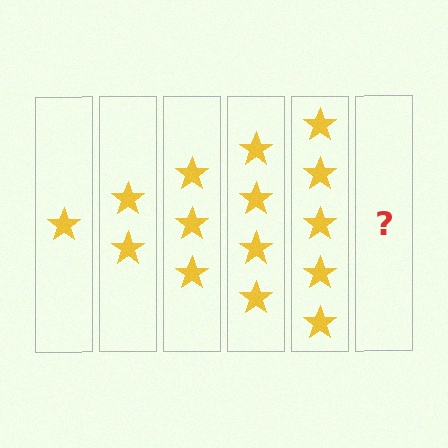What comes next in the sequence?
The next element should be 6 stars.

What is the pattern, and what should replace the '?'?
The pattern is that each step adds one more star. The '?' should be 6 stars.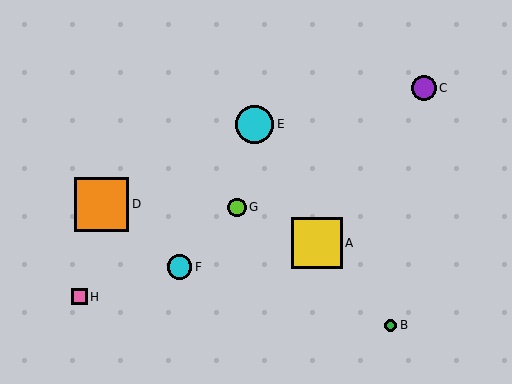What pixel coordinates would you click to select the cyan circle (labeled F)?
Click at (180, 267) to select the cyan circle F.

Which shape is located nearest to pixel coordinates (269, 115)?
The cyan circle (labeled E) at (255, 124) is nearest to that location.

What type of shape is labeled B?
Shape B is a green circle.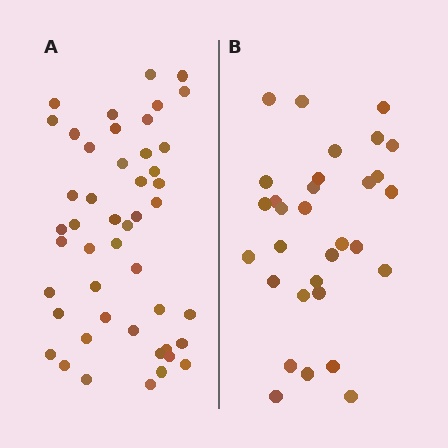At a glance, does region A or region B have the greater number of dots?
Region A (the left region) has more dots.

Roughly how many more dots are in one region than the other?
Region A has approximately 15 more dots than region B.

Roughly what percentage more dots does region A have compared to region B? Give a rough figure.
About 50% more.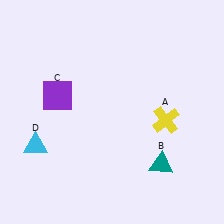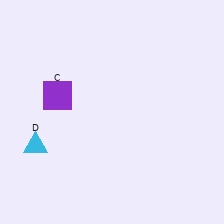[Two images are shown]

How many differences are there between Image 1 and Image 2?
There are 2 differences between the two images.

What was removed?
The teal triangle (B), the yellow cross (A) were removed in Image 2.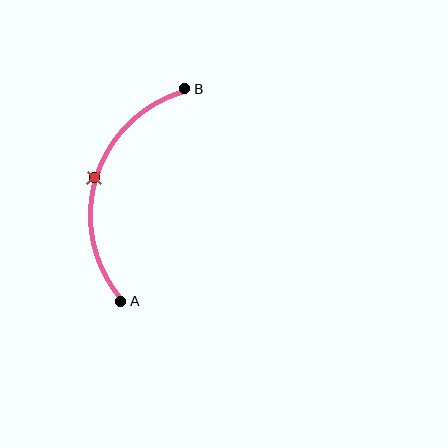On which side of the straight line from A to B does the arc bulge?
The arc bulges to the left of the straight line connecting A and B.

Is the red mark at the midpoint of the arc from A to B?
Yes. The red mark lies on the arc at equal arc-length from both A and B — it is the arc midpoint.